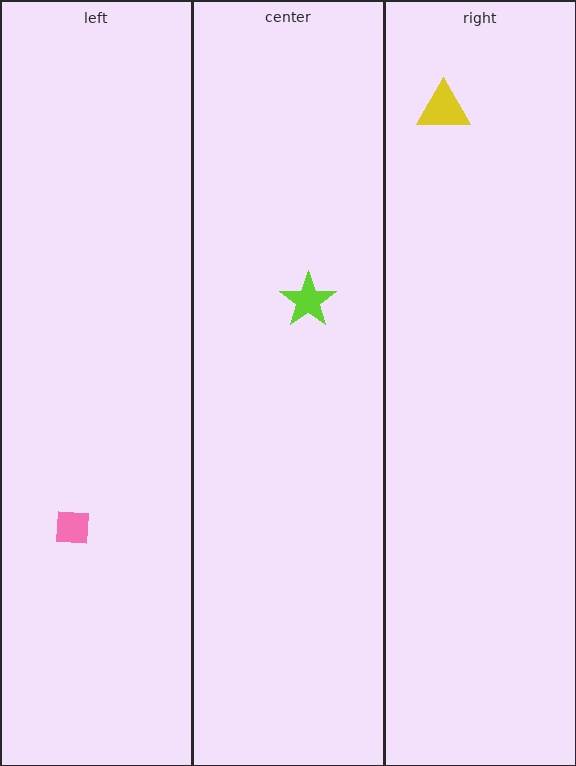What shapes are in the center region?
The lime star.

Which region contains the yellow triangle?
The right region.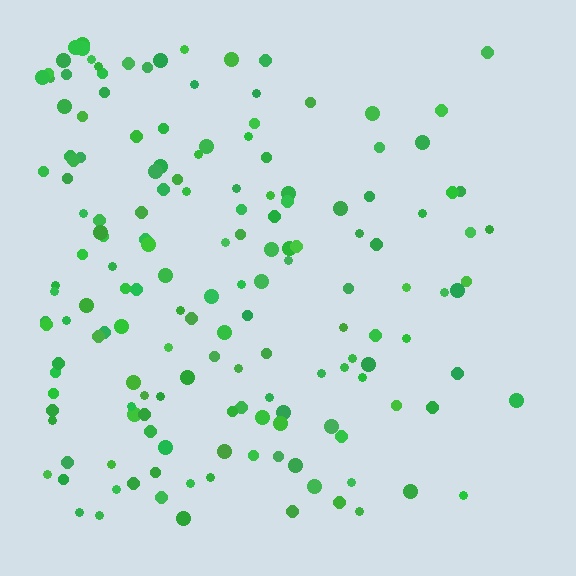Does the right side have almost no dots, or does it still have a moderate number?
Still a moderate number, just noticeably fewer than the left.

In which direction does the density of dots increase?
From right to left, with the left side densest.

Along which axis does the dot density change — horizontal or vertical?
Horizontal.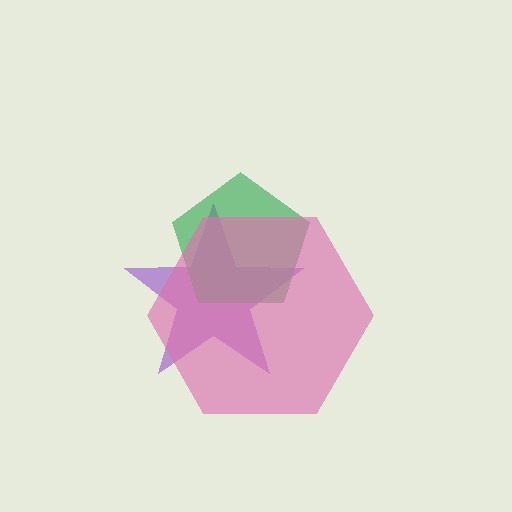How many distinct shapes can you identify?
There are 3 distinct shapes: a purple star, a green pentagon, a pink hexagon.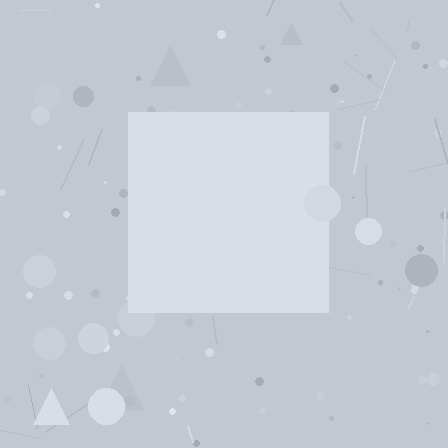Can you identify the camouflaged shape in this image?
The camouflaged shape is a square.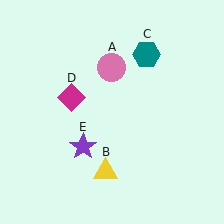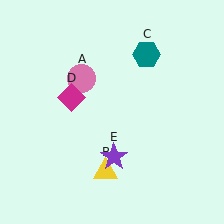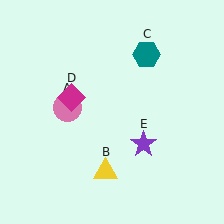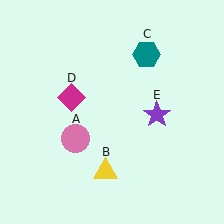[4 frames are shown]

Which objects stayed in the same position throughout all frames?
Yellow triangle (object B) and teal hexagon (object C) and magenta diamond (object D) remained stationary.